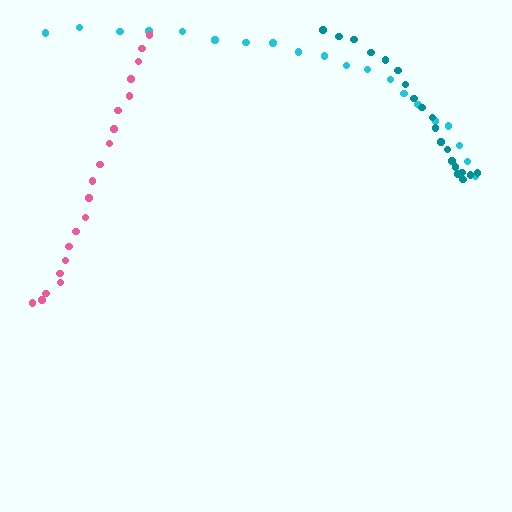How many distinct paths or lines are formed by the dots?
There are 3 distinct paths.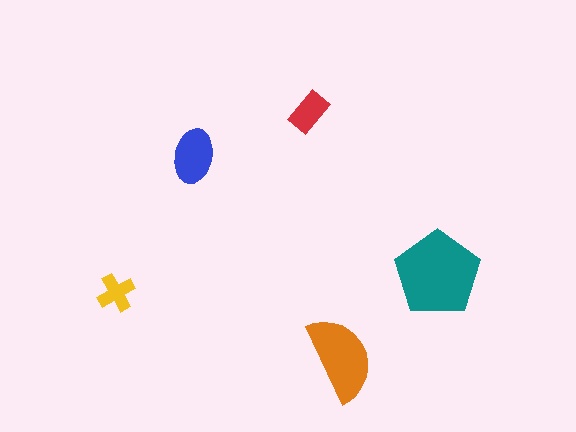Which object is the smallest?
The yellow cross.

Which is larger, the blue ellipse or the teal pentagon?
The teal pentagon.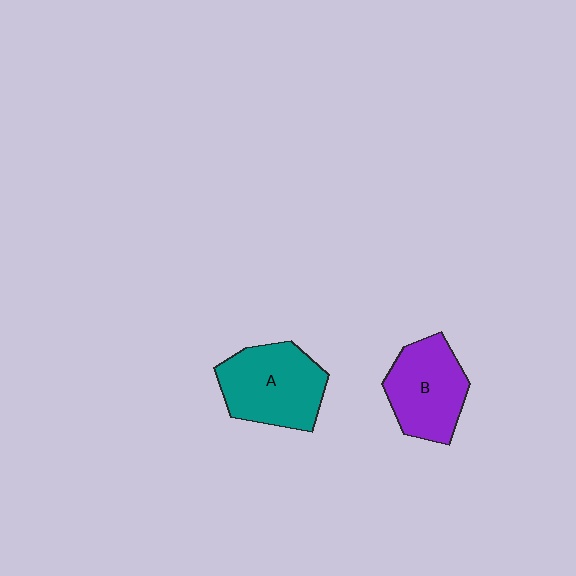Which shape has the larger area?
Shape A (teal).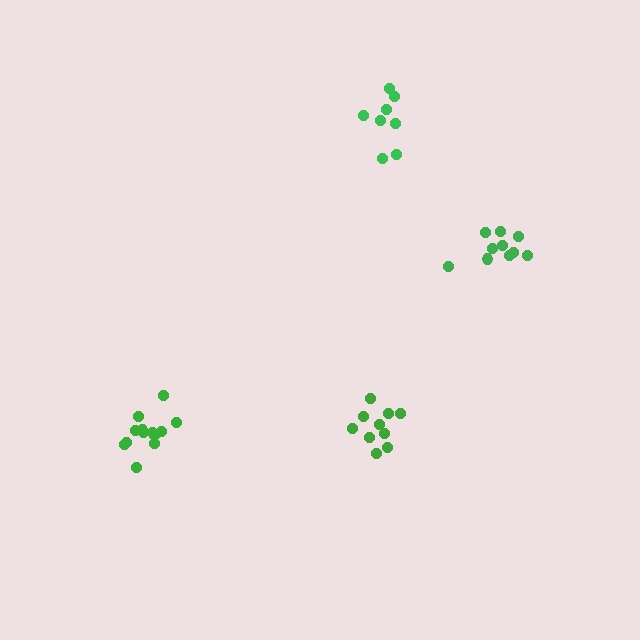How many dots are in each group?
Group 1: 13 dots, Group 2: 8 dots, Group 3: 10 dots, Group 4: 10 dots (41 total).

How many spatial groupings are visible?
There are 4 spatial groupings.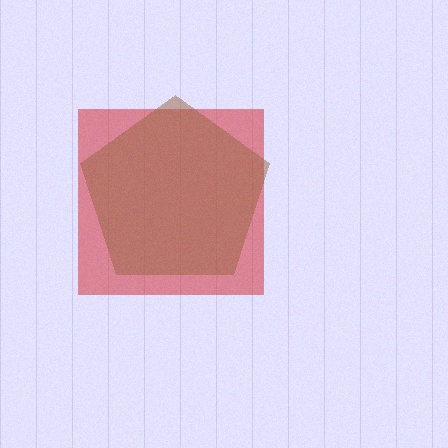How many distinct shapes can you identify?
There are 2 distinct shapes: a red square, a brown pentagon.